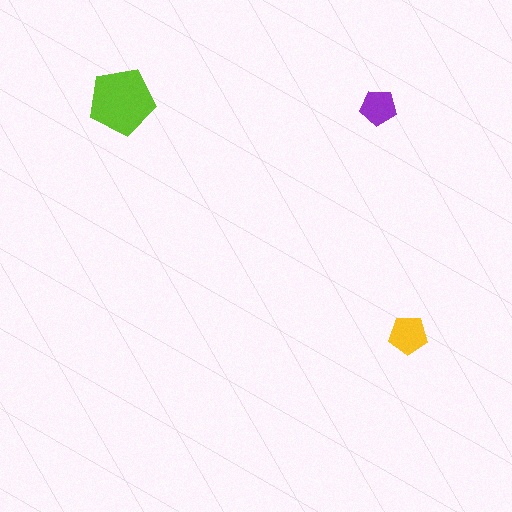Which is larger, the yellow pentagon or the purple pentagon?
The yellow one.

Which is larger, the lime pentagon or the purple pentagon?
The lime one.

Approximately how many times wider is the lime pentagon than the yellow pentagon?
About 1.5 times wider.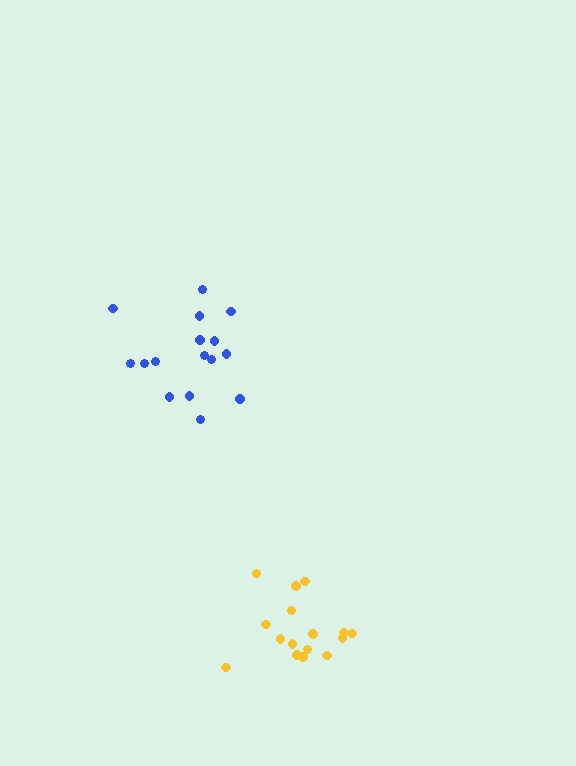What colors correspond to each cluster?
The clusters are colored: yellow, blue.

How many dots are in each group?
Group 1: 16 dots, Group 2: 16 dots (32 total).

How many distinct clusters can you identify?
There are 2 distinct clusters.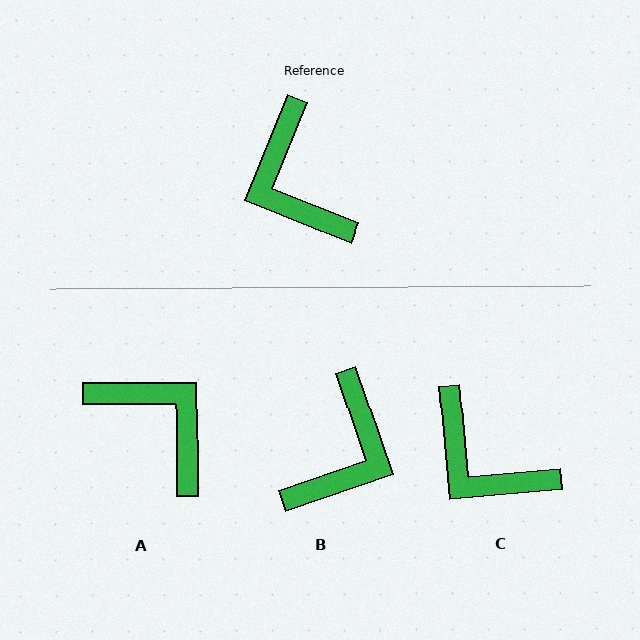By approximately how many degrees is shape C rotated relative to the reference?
Approximately 27 degrees counter-clockwise.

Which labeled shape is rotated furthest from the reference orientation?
A, about 158 degrees away.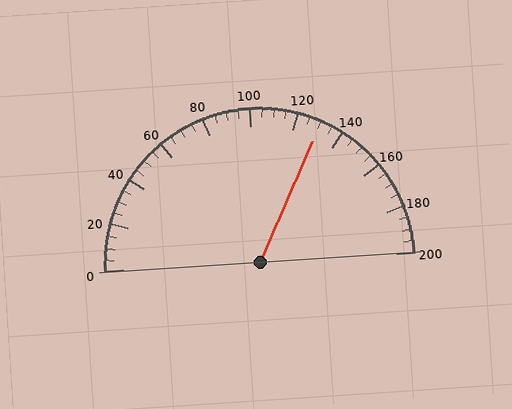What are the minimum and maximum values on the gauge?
The gauge ranges from 0 to 200.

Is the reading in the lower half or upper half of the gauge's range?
The reading is in the upper half of the range (0 to 200).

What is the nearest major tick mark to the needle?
The nearest major tick mark is 120.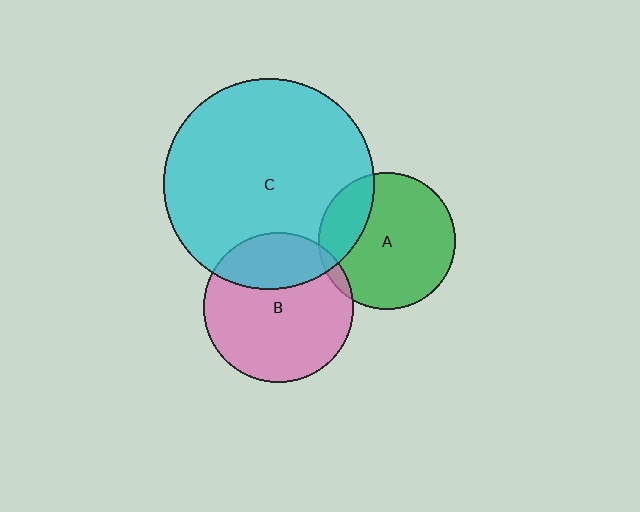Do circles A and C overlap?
Yes.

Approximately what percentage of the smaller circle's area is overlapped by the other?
Approximately 20%.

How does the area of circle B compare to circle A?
Approximately 1.2 times.